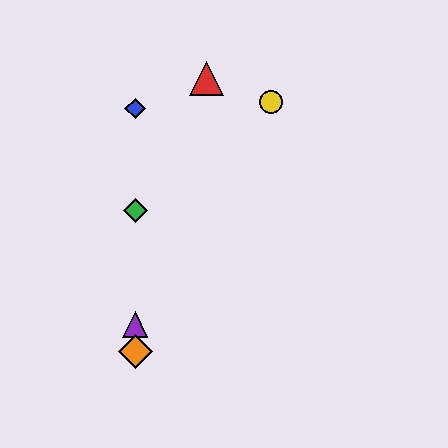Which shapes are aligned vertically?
The blue diamond, the green diamond, the purple triangle, the orange diamond are aligned vertically.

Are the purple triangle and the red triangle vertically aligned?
No, the purple triangle is at x≈135 and the red triangle is at x≈207.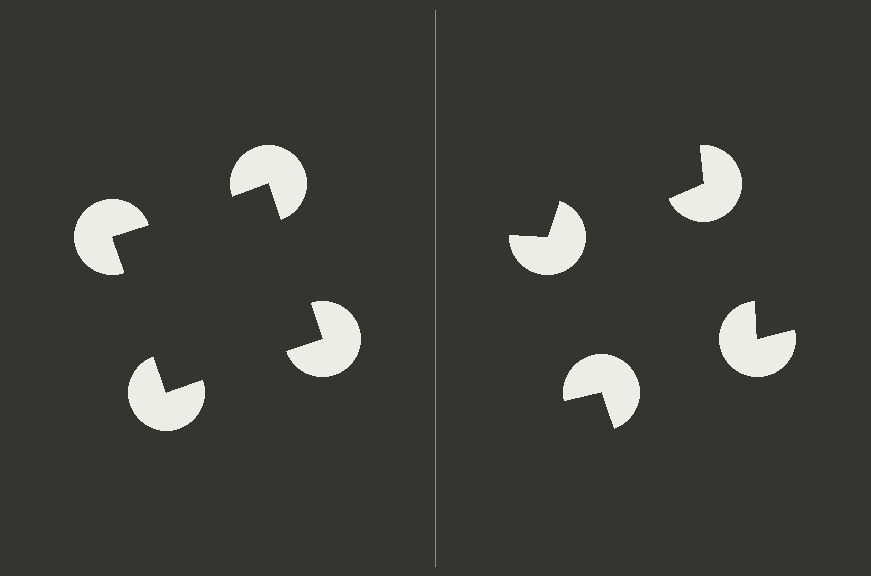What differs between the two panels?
The pac-man discs are positioned identically on both sides; only the wedge orientations differ. On the left they align to a square; on the right they are misaligned.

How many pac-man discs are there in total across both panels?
8 — 4 on each side.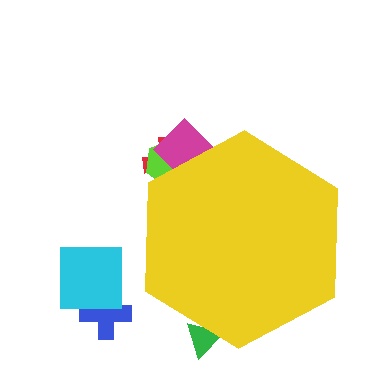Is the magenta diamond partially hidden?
Yes, the magenta diamond is partially hidden behind the yellow hexagon.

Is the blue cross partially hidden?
No, the blue cross is fully visible.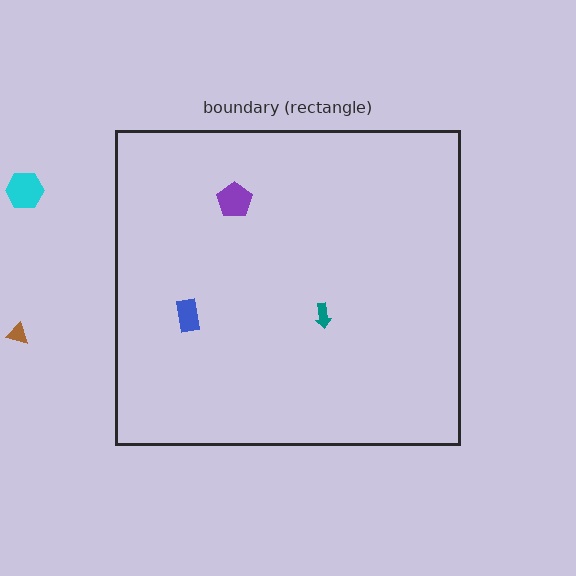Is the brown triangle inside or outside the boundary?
Outside.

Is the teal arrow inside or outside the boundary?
Inside.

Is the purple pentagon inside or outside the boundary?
Inside.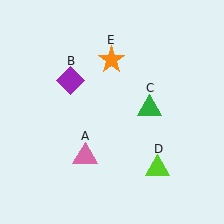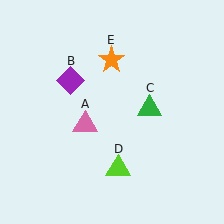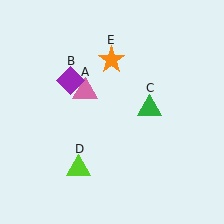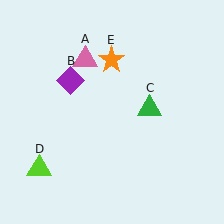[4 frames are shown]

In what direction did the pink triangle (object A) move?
The pink triangle (object A) moved up.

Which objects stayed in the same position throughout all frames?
Purple diamond (object B) and green triangle (object C) and orange star (object E) remained stationary.